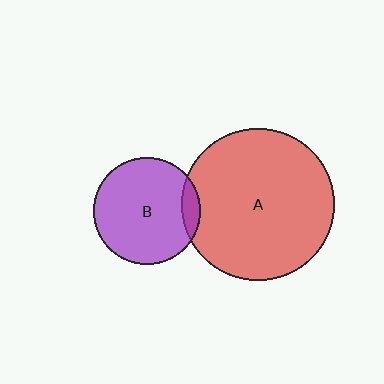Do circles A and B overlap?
Yes.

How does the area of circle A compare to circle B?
Approximately 2.0 times.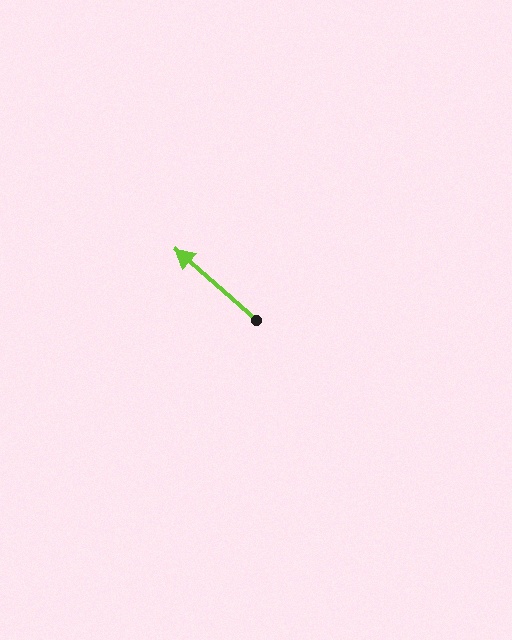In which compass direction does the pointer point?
Northwest.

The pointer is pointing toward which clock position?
Roughly 10 o'clock.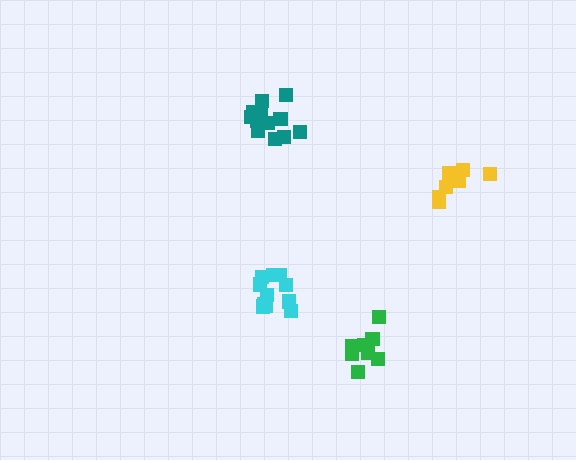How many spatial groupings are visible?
There are 4 spatial groupings.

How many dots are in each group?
Group 1: 8 dots, Group 2: 12 dots, Group 3: 8 dots, Group 4: 12 dots (40 total).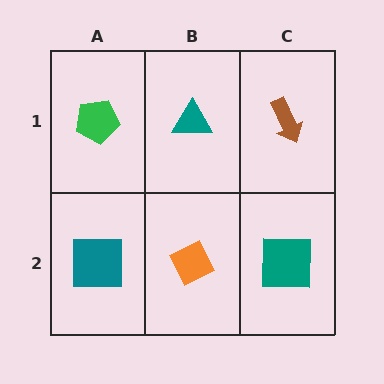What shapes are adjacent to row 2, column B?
A teal triangle (row 1, column B), a teal square (row 2, column A), a teal square (row 2, column C).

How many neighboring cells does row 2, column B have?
3.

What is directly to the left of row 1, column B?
A green pentagon.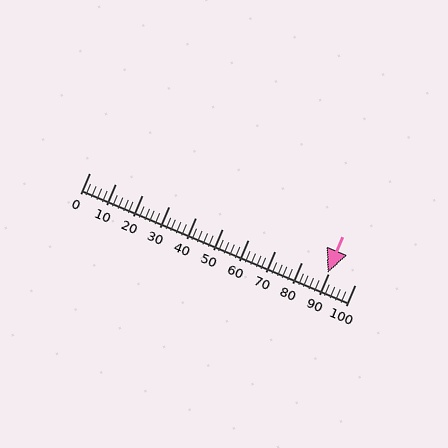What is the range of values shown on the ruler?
The ruler shows values from 0 to 100.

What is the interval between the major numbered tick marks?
The major tick marks are spaced 10 units apart.